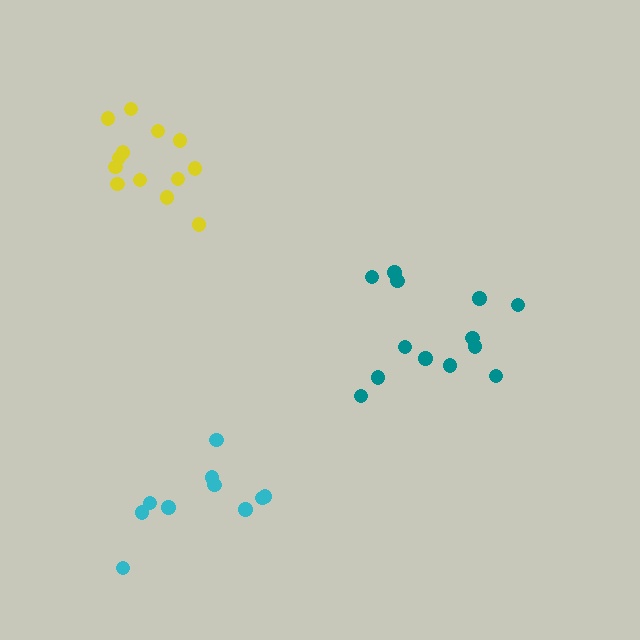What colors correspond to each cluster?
The clusters are colored: yellow, cyan, teal.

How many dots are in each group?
Group 1: 13 dots, Group 2: 10 dots, Group 3: 13 dots (36 total).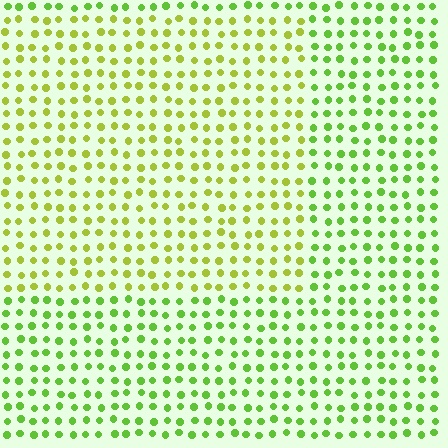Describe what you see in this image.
The image is filled with small lime elements in a uniform arrangement. A rectangle-shaped region is visible where the elements are tinted to a slightly different hue, forming a subtle color boundary.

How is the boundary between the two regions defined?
The boundary is defined purely by a slight shift in hue (about 29 degrees). Spacing, size, and orientation are identical on both sides.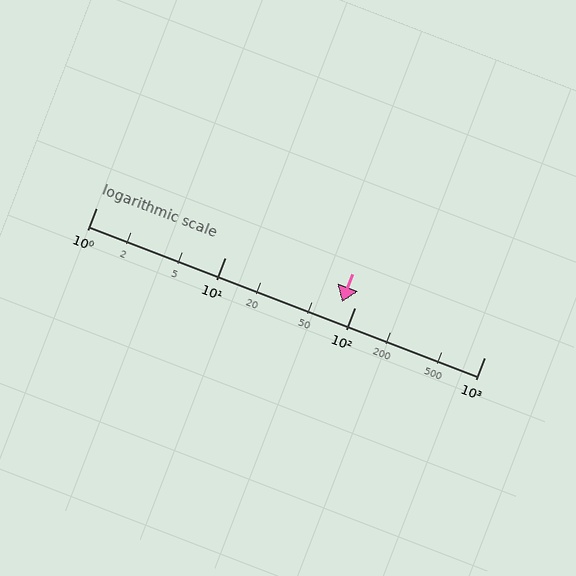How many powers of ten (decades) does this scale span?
The scale spans 3 decades, from 1 to 1000.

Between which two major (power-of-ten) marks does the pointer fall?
The pointer is between 10 and 100.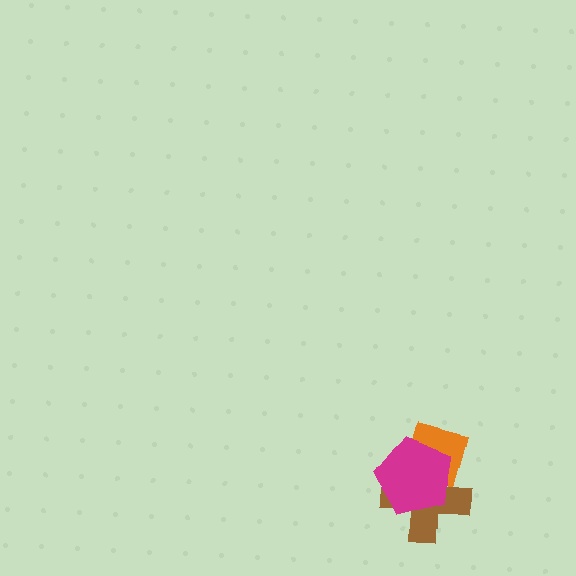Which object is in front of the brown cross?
The magenta pentagon is in front of the brown cross.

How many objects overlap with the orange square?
2 objects overlap with the orange square.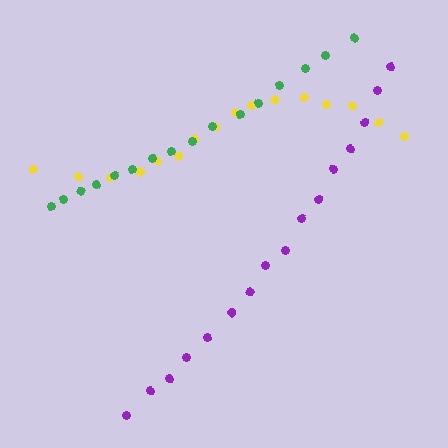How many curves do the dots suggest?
There are 3 distinct paths.